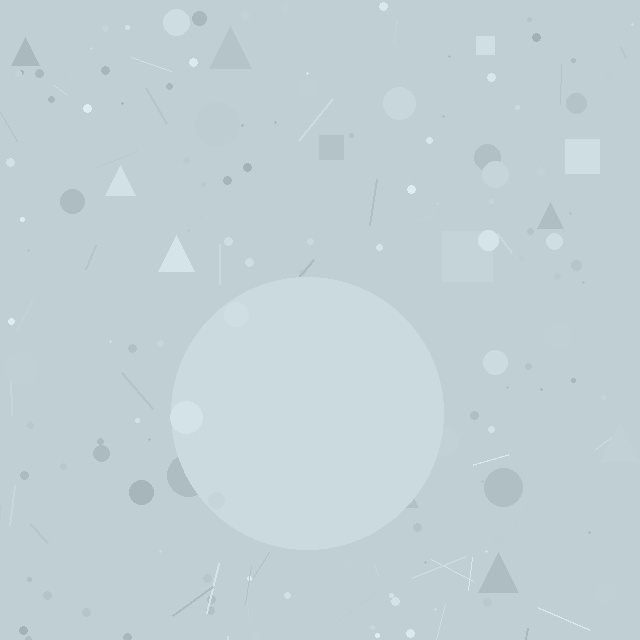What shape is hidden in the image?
A circle is hidden in the image.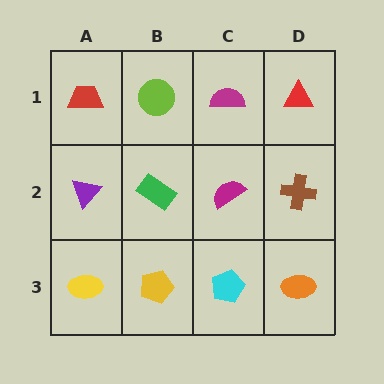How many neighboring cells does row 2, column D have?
3.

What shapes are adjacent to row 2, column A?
A red trapezoid (row 1, column A), a yellow ellipse (row 3, column A), a green rectangle (row 2, column B).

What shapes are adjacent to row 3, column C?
A magenta semicircle (row 2, column C), a yellow pentagon (row 3, column B), an orange ellipse (row 3, column D).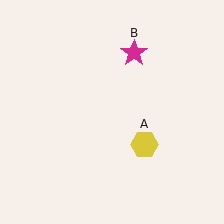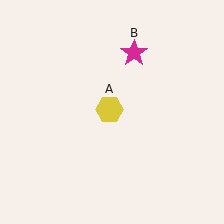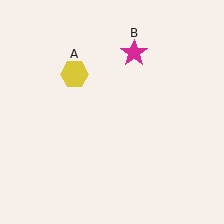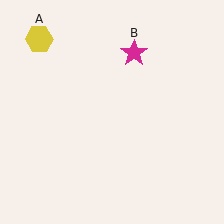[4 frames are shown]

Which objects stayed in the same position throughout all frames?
Magenta star (object B) remained stationary.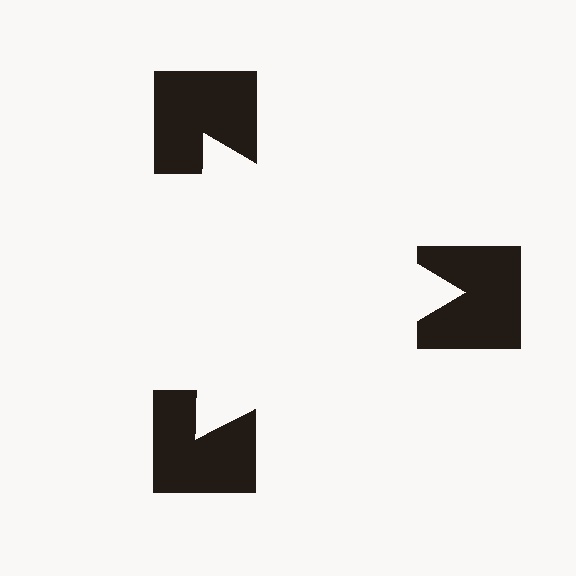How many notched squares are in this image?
There are 3 — one at each vertex of the illusory triangle.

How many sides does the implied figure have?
3 sides.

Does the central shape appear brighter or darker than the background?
It typically appears slightly brighter than the background, even though no actual brightness change is drawn.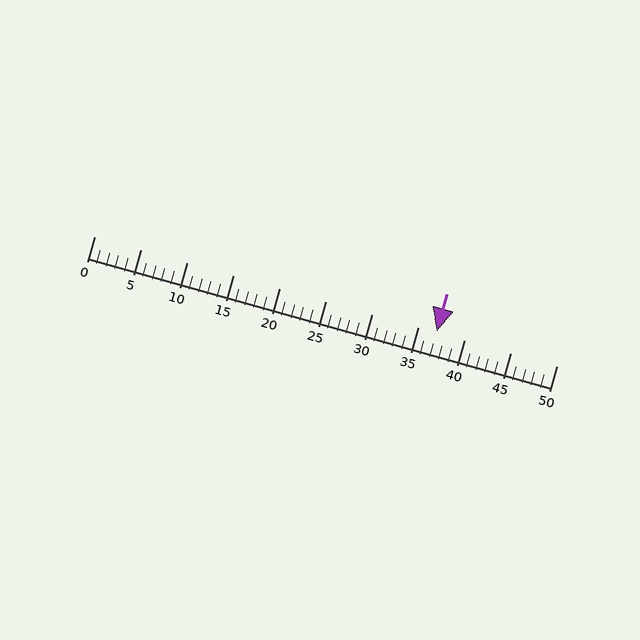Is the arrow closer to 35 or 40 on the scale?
The arrow is closer to 35.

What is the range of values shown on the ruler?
The ruler shows values from 0 to 50.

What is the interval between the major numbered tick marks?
The major tick marks are spaced 5 units apart.